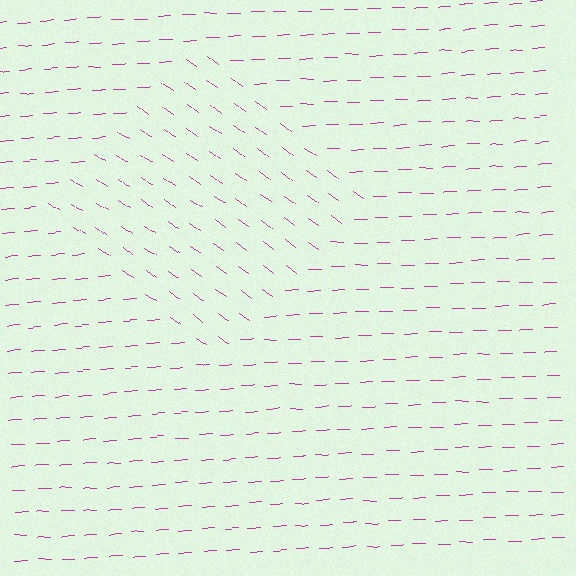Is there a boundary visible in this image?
Yes, there is a texture boundary formed by a change in line orientation.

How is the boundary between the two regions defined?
The boundary is defined purely by a change in line orientation (approximately 37 degrees difference). All lines are the same color and thickness.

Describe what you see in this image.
The image is filled with small magenta line segments. A diamond region in the image has lines oriented differently from the surrounding lines, creating a visible texture boundary.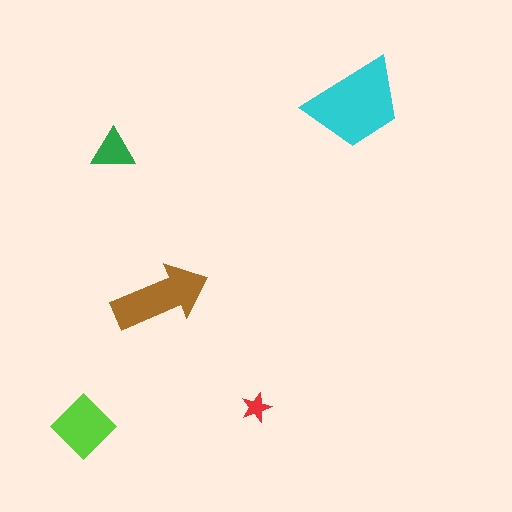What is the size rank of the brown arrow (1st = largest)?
2nd.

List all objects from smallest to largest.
The red star, the green triangle, the lime diamond, the brown arrow, the cyan trapezoid.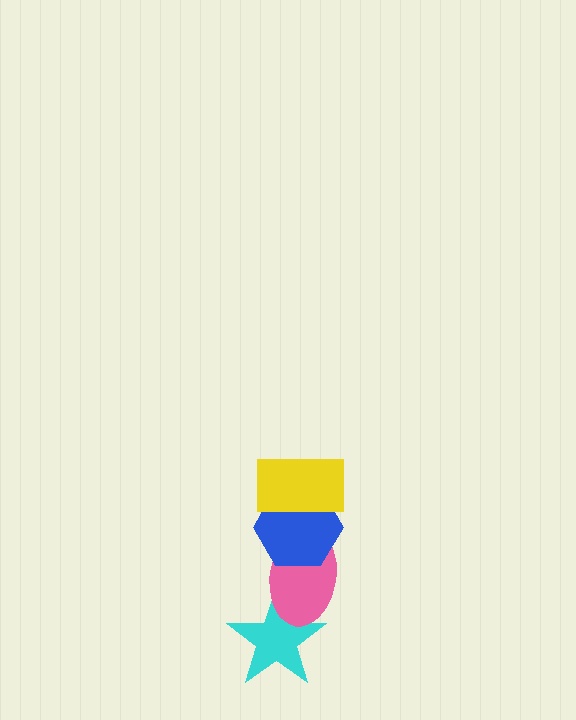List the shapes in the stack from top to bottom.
From top to bottom: the yellow rectangle, the blue hexagon, the pink ellipse, the cyan star.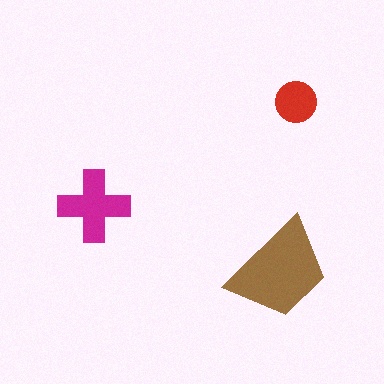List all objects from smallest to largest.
The red circle, the magenta cross, the brown trapezoid.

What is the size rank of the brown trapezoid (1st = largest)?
1st.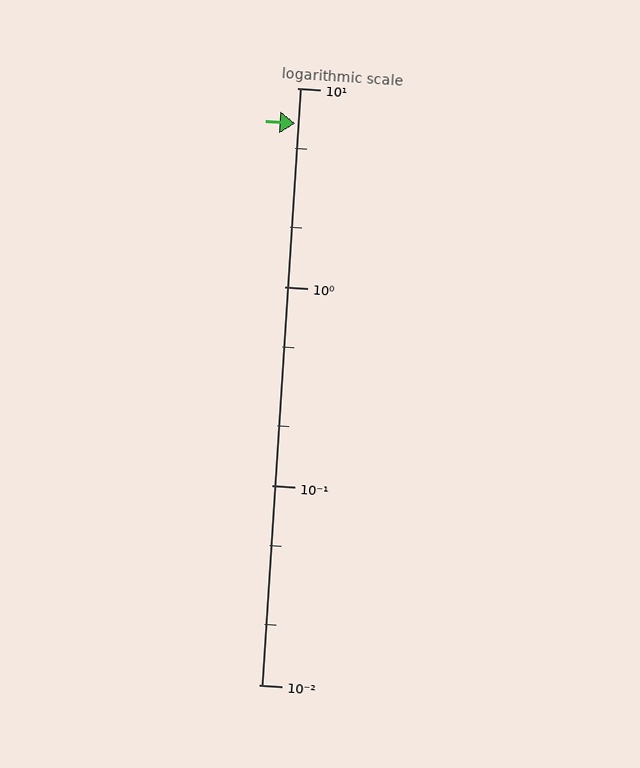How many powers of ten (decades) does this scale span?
The scale spans 3 decades, from 0.01 to 10.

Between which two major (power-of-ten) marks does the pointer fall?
The pointer is between 1 and 10.